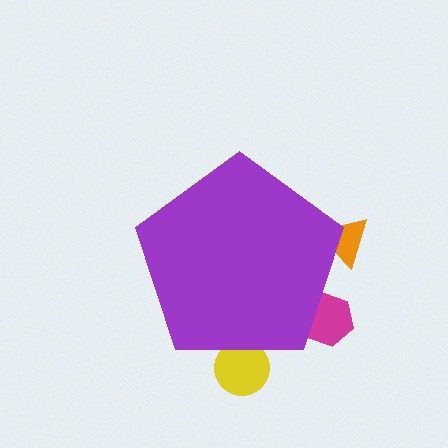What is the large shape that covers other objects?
A purple pentagon.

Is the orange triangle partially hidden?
Yes, the orange triangle is partially hidden behind the purple pentagon.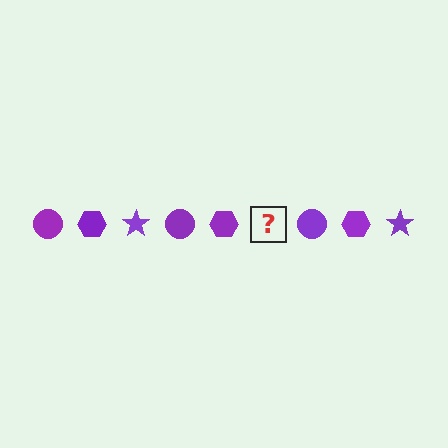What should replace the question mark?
The question mark should be replaced with a purple star.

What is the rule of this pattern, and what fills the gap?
The rule is that the pattern cycles through circle, hexagon, star shapes in purple. The gap should be filled with a purple star.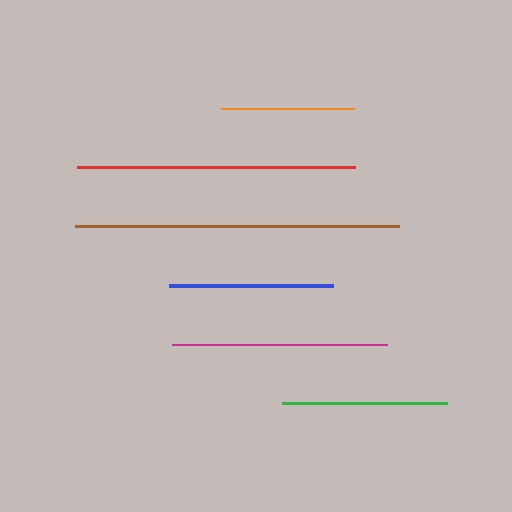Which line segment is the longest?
The brown line is the longest at approximately 325 pixels.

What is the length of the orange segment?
The orange segment is approximately 133 pixels long.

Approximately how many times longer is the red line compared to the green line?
The red line is approximately 1.7 times the length of the green line.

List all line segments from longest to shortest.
From longest to shortest: brown, red, magenta, green, blue, orange.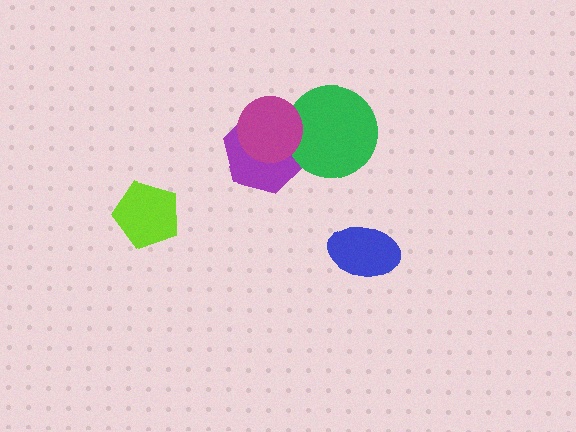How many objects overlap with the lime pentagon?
0 objects overlap with the lime pentagon.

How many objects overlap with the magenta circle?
2 objects overlap with the magenta circle.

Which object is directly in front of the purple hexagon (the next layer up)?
The green circle is directly in front of the purple hexagon.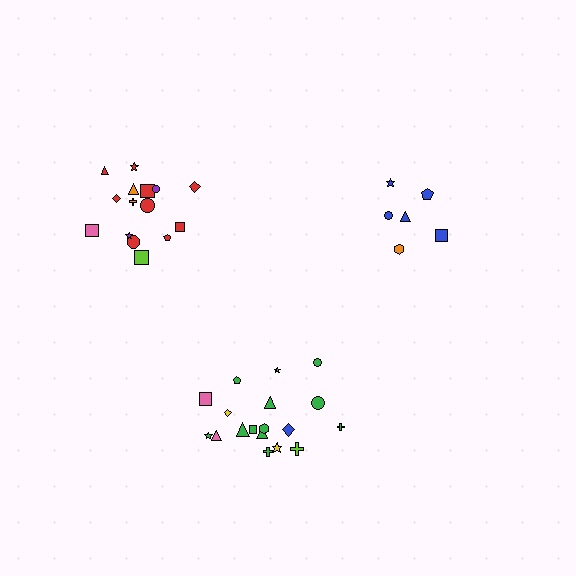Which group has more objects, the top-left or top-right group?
The top-left group.